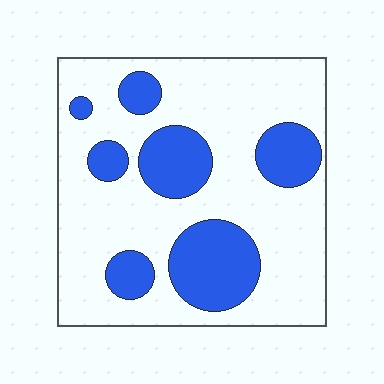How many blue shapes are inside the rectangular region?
7.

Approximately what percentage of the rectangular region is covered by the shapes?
Approximately 25%.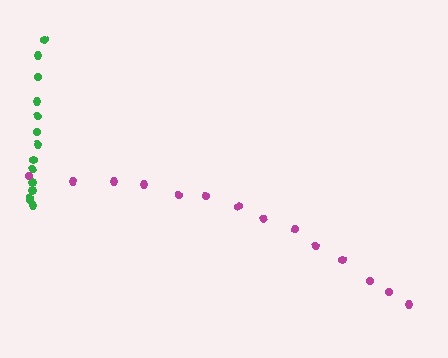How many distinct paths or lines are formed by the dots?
There are 2 distinct paths.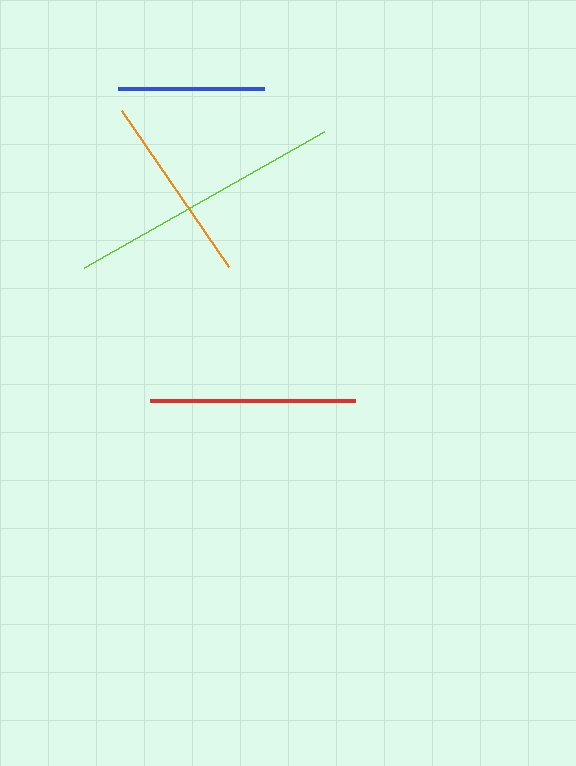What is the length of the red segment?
The red segment is approximately 205 pixels long.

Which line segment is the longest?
The lime line is the longest at approximately 276 pixels.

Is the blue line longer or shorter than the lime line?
The lime line is longer than the blue line.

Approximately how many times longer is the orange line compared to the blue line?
The orange line is approximately 1.3 times the length of the blue line.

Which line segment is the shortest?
The blue line is the shortest at approximately 145 pixels.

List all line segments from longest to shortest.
From longest to shortest: lime, red, orange, blue.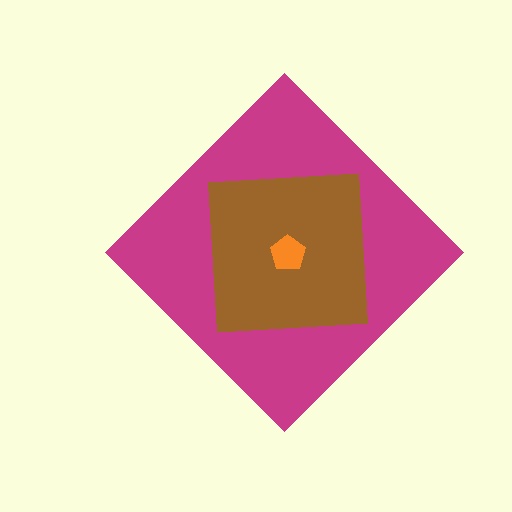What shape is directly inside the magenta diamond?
The brown square.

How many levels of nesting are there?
3.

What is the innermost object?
The orange pentagon.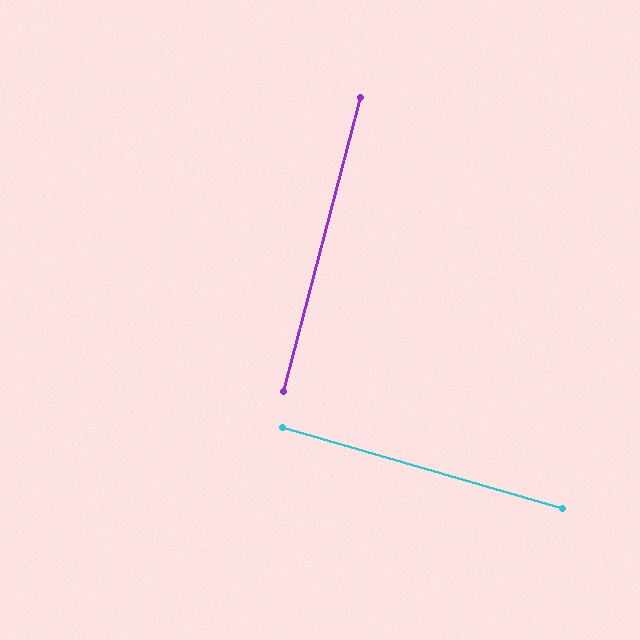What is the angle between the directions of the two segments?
Approximately 88 degrees.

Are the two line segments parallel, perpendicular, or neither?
Perpendicular — they meet at approximately 88°.